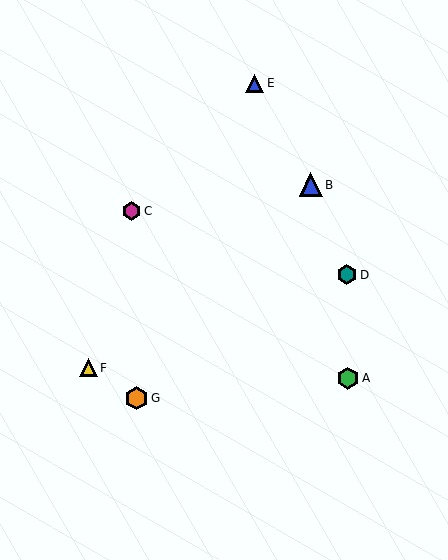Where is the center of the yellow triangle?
The center of the yellow triangle is at (88, 368).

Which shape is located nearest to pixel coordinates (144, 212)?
The magenta hexagon (labeled C) at (132, 211) is nearest to that location.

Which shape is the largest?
The blue triangle (labeled B) is the largest.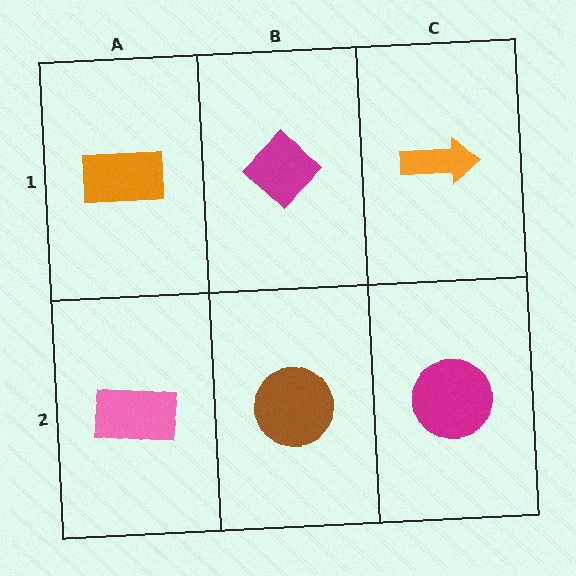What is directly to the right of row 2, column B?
A magenta circle.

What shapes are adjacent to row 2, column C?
An orange arrow (row 1, column C), a brown circle (row 2, column B).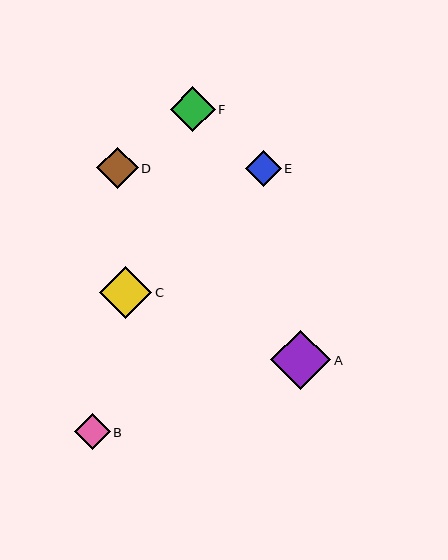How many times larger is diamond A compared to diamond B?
Diamond A is approximately 1.7 times the size of diamond B.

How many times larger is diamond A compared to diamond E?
Diamond A is approximately 1.7 times the size of diamond E.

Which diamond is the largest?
Diamond A is the largest with a size of approximately 60 pixels.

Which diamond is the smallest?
Diamond B is the smallest with a size of approximately 36 pixels.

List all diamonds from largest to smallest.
From largest to smallest: A, C, F, D, E, B.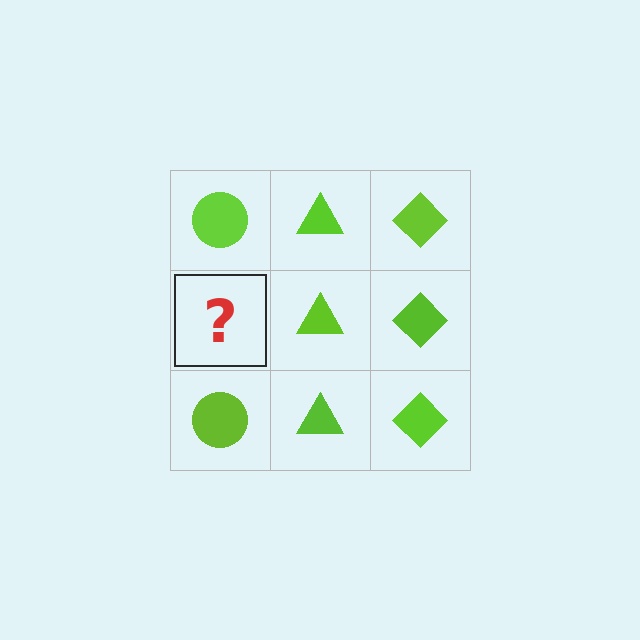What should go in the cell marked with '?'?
The missing cell should contain a lime circle.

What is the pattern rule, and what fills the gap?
The rule is that each column has a consistent shape. The gap should be filled with a lime circle.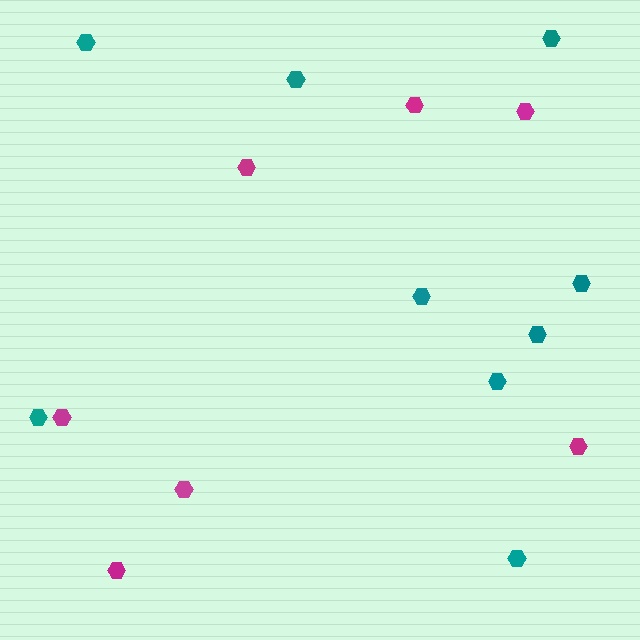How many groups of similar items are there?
There are 2 groups: one group of teal hexagons (9) and one group of magenta hexagons (7).